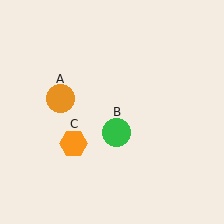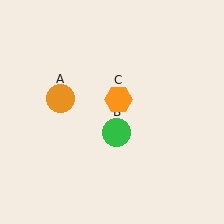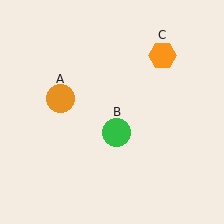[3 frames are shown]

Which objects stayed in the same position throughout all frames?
Orange circle (object A) and green circle (object B) remained stationary.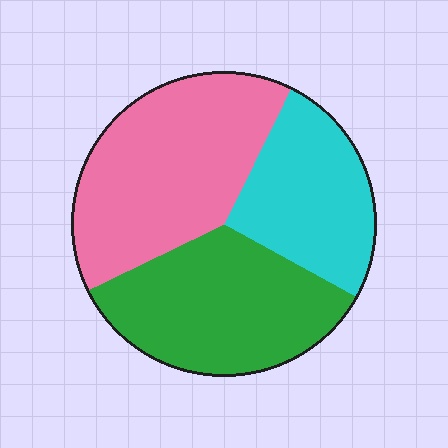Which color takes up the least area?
Cyan, at roughly 25%.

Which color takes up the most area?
Pink, at roughly 40%.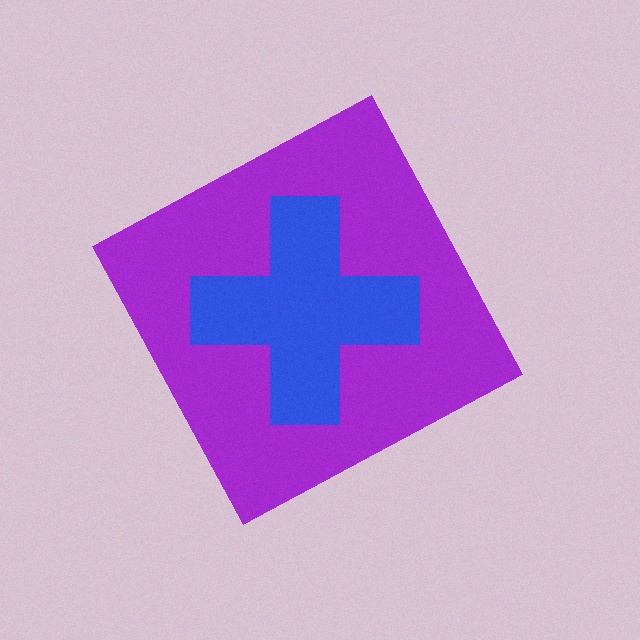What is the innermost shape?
The blue cross.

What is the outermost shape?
The purple diamond.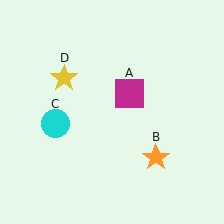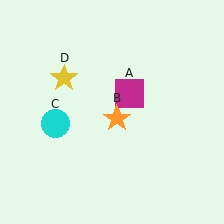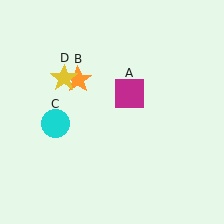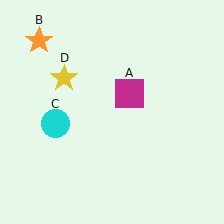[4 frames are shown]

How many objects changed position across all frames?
1 object changed position: orange star (object B).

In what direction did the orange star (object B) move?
The orange star (object B) moved up and to the left.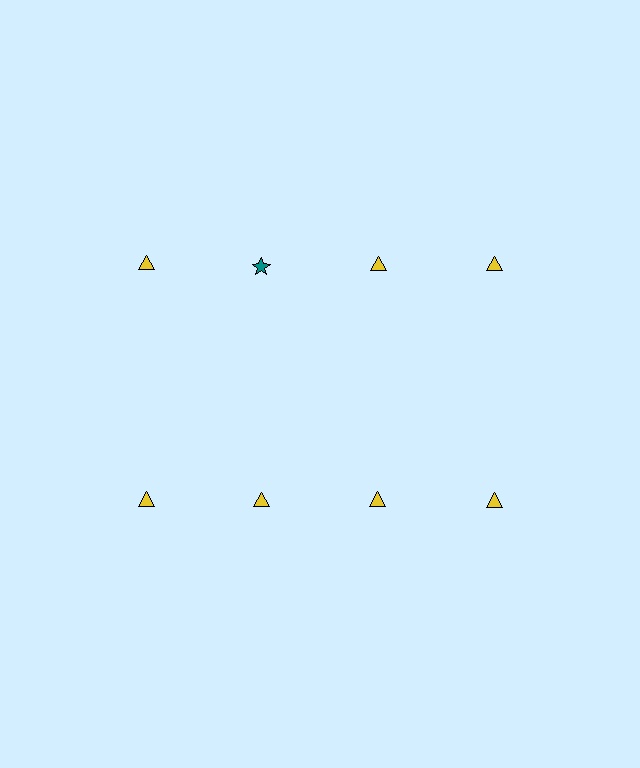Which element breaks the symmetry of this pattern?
The teal star in the top row, second from left column breaks the symmetry. All other shapes are yellow triangles.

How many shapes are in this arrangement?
There are 8 shapes arranged in a grid pattern.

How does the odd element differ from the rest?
It differs in both color (teal instead of yellow) and shape (star instead of triangle).